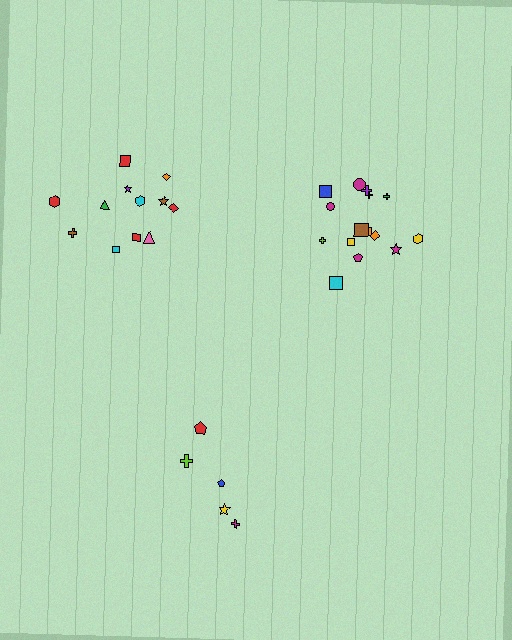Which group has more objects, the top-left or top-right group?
The top-right group.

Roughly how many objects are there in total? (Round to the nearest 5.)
Roughly 30 objects in total.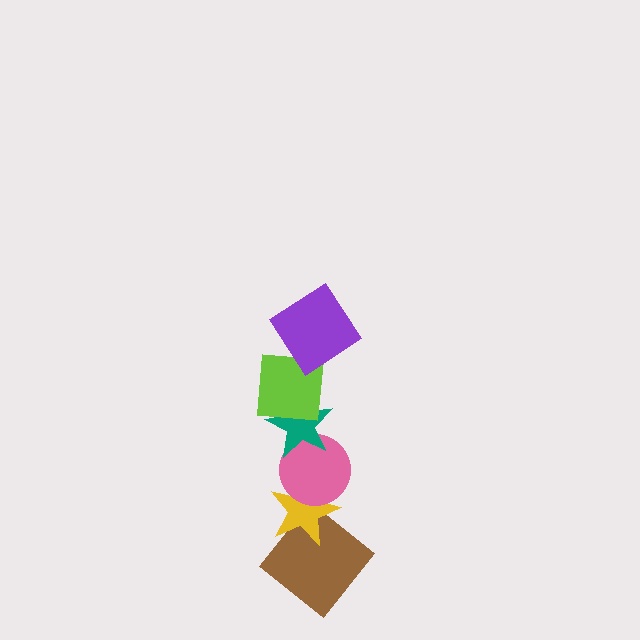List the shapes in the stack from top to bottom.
From top to bottom: the purple diamond, the lime square, the teal star, the pink circle, the yellow star, the brown diamond.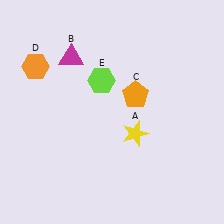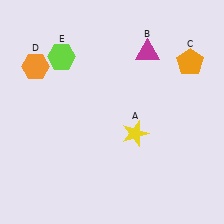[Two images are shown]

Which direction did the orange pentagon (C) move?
The orange pentagon (C) moved right.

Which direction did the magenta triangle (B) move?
The magenta triangle (B) moved right.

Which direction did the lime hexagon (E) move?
The lime hexagon (E) moved left.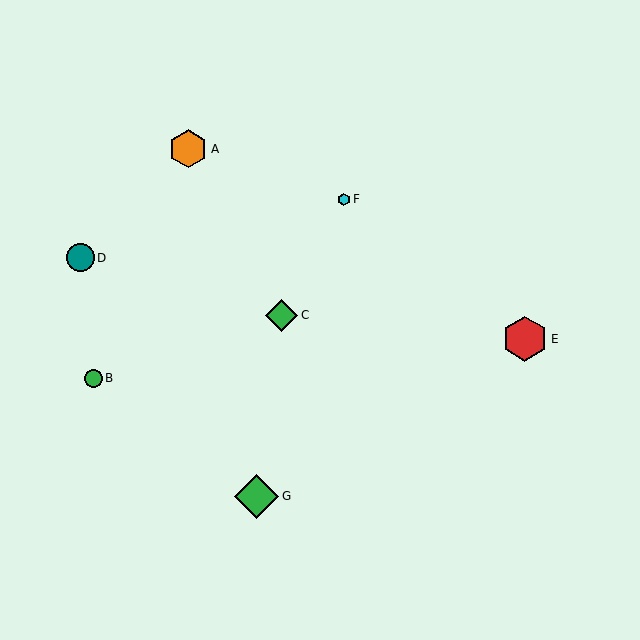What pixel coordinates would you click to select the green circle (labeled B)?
Click at (93, 378) to select the green circle B.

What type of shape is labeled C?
Shape C is a green diamond.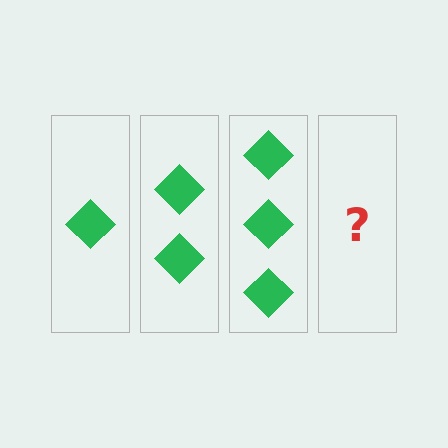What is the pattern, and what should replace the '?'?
The pattern is that each step adds one more diamond. The '?' should be 4 diamonds.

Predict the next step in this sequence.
The next step is 4 diamonds.